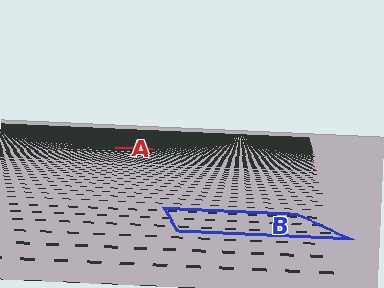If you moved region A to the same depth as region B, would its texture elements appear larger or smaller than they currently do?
They would appear larger. At a closer depth, the same texture elements are projected at a bigger on-screen size.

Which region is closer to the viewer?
Region B is closer. The texture elements there are larger and more spread out.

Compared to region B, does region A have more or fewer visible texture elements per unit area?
Region A has more texture elements per unit area — they are packed more densely because it is farther away.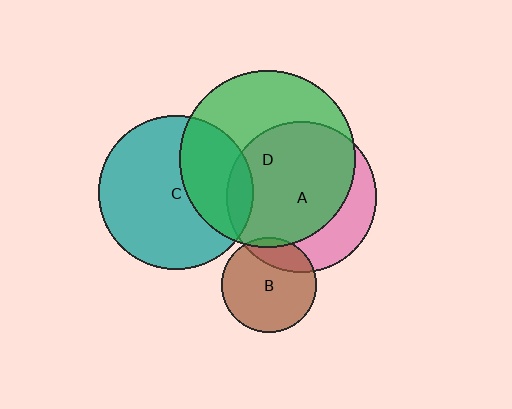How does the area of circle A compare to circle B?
Approximately 2.5 times.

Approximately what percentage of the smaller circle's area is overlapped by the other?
Approximately 70%.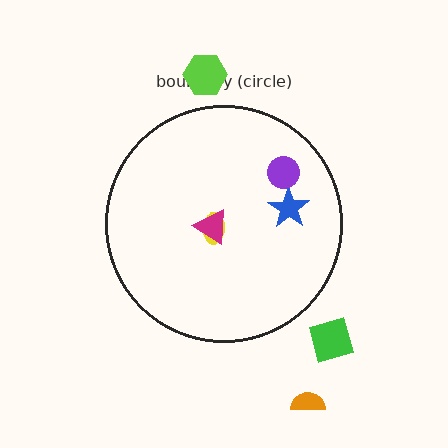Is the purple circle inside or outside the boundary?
Inside.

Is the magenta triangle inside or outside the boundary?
Inside.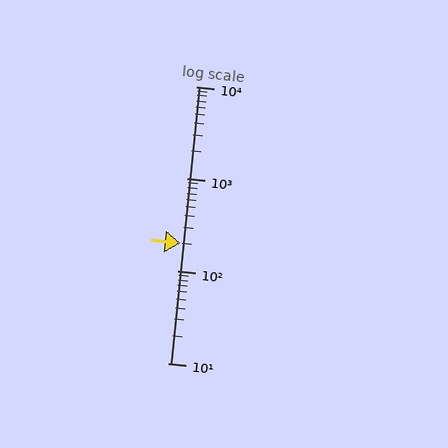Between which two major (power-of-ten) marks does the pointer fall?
The pointer is between 100 and 1000.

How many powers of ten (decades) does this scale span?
The scale spans 3 decades, from 10 to 10000.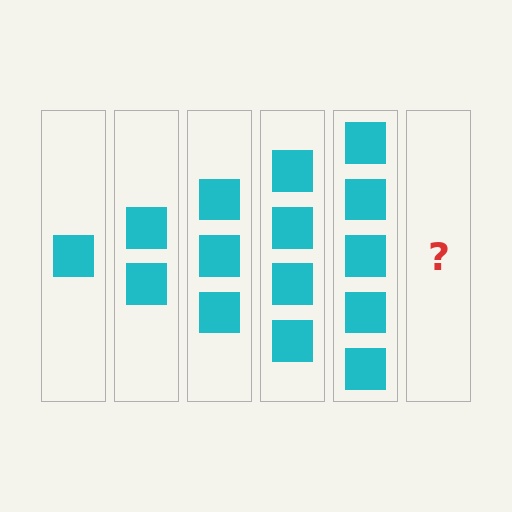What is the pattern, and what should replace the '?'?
The pattern is that each step adds one more square. The '?' should be 6 squares.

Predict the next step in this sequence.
The next step is 6 squares.